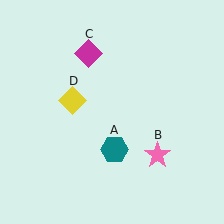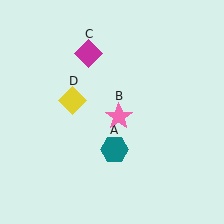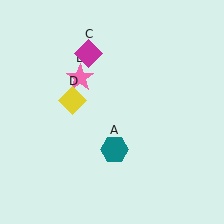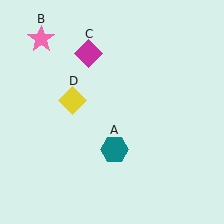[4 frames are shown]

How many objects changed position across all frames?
1 object changed position: pink star (object B).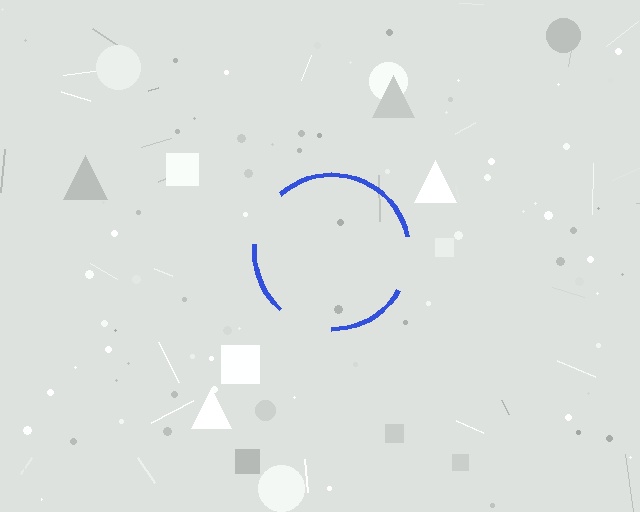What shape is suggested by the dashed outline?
The dashed outline suggests a circle.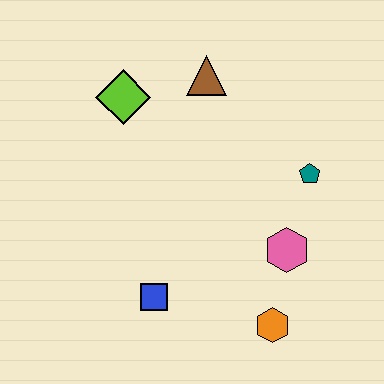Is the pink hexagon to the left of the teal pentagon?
Yes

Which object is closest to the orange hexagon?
The pink hexagon is closest to the orange hexagon.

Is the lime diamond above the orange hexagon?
Yes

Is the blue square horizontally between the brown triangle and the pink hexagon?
No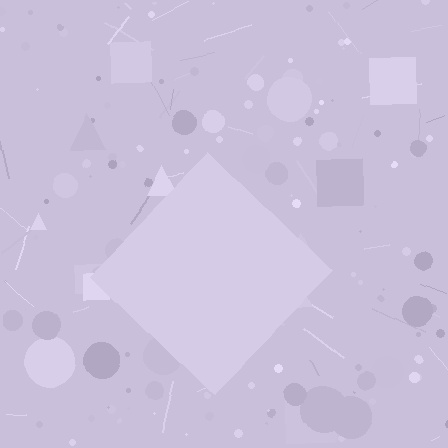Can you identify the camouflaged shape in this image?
The camouflaged shape is a diamond.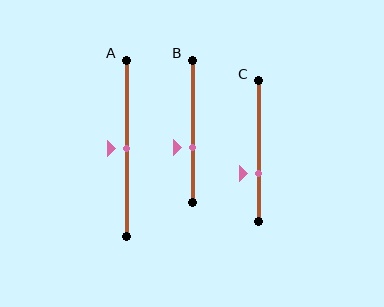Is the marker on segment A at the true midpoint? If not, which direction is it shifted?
Yes, the marker on segment A is at the true midpoint.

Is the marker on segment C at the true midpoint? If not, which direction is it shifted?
No, the marker on segment C is shifted downward by about 16% of the segment length.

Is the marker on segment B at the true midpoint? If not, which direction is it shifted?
No, the marker on segment B is shifted downward by about 11% of the segment length.